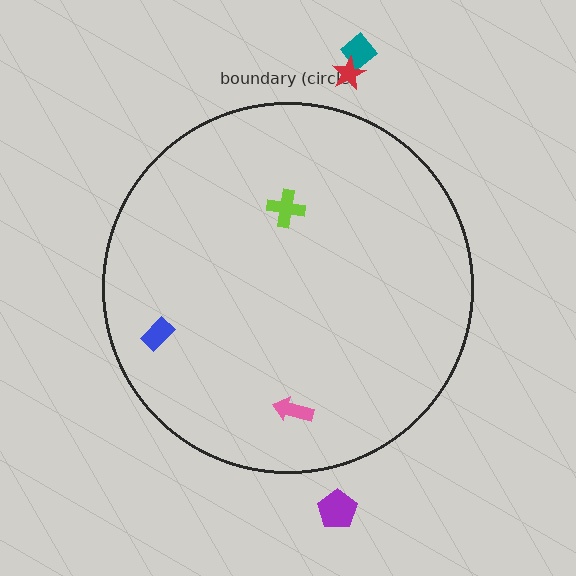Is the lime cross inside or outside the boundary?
Inside.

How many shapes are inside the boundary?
3 inside, 3 outside.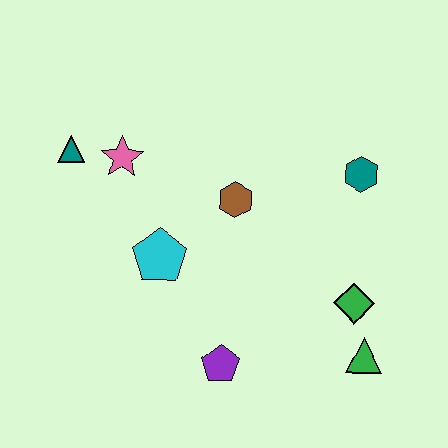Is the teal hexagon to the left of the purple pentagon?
No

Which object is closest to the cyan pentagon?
The brown hexagon is closest to the cyan pentagon.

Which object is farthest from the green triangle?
The teal triangle is farthest from the green triangle.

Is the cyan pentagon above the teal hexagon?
No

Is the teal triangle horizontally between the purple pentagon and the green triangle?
No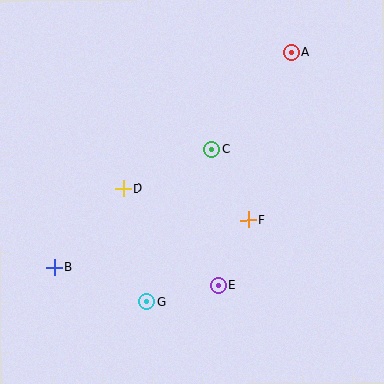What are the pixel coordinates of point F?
Point F is at (248, 220).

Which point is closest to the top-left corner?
Point D is closest to the top-left corner.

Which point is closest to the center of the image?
Point C at (211, 149) is closest to the center.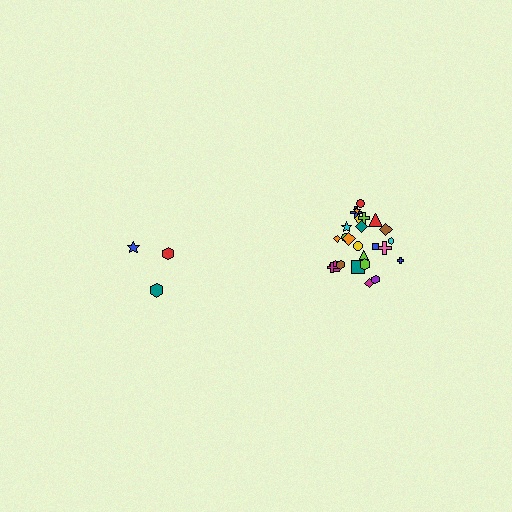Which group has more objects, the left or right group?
The right group.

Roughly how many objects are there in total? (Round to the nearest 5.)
Roughly 30 objects in total.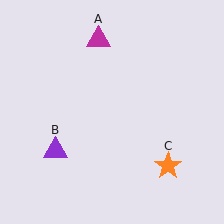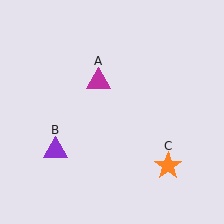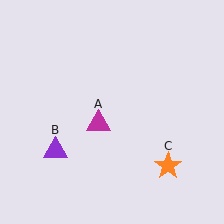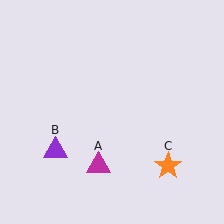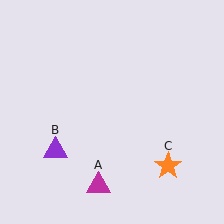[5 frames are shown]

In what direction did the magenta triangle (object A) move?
The magenta triangle (object A) moved down.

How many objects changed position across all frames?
1 object changed position: magenta triangle (object A).